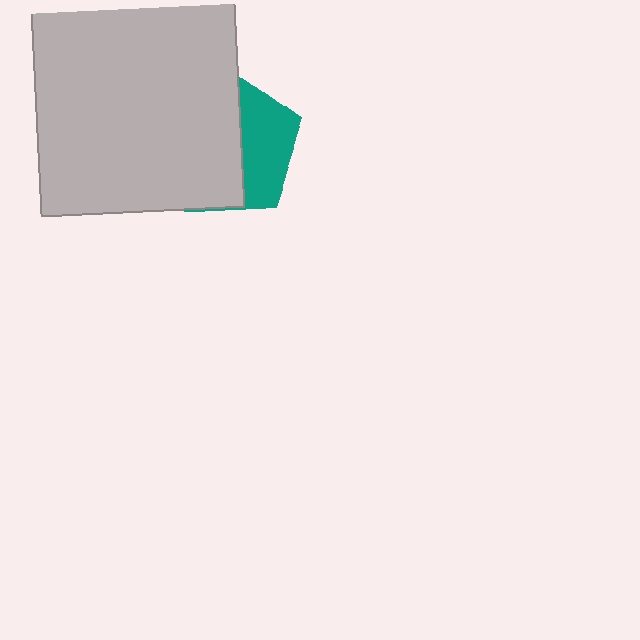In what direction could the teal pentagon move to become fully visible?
The teal pentagon could move right. That would shift it out from behind the light gray rectangle entirely.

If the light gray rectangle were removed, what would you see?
You would see the complete teal pentagon.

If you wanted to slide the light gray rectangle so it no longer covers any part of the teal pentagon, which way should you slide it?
Slide it left — that is the most direct way to separate the two shapes.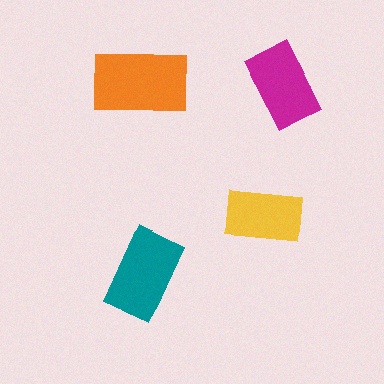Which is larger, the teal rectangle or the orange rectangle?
The orange one.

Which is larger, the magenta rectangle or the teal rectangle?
The teal one.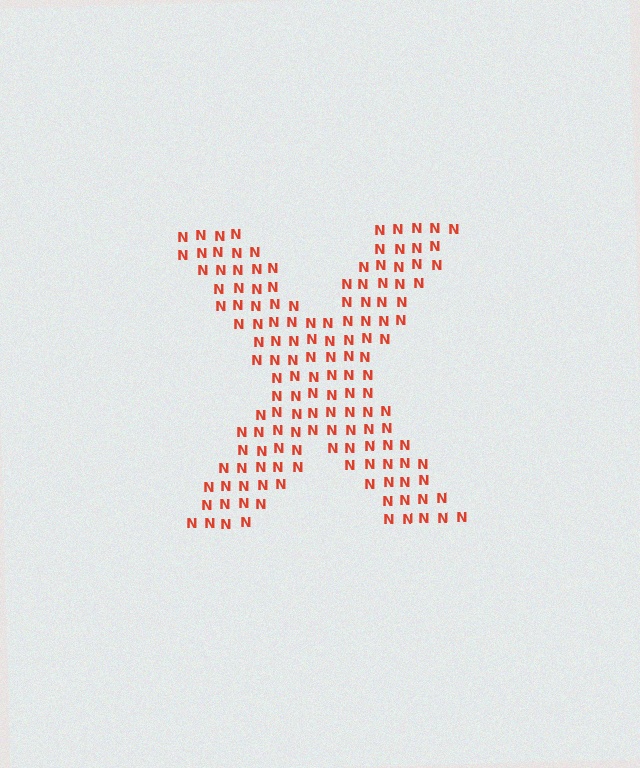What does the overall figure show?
The overall figure shows the letter X.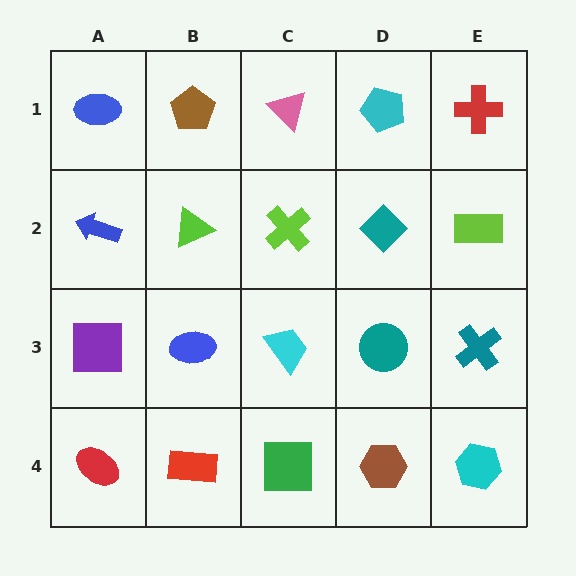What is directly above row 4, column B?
A blue ellipse.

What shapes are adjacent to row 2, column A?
A blue ellipse (row 1, column A), a purple square (row 3, column A), a lime triangle (row 2, column B).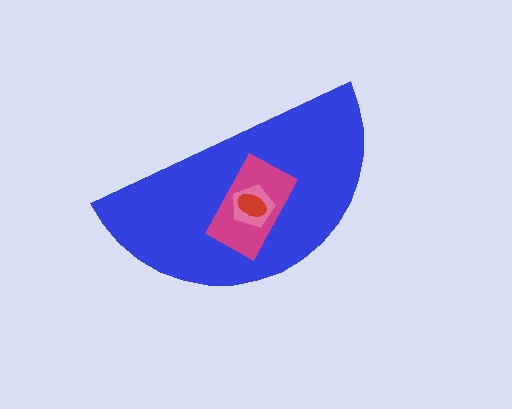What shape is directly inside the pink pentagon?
The red ellipse.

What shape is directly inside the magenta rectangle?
The pink pentagon.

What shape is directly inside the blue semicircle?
The magenta rectangle.